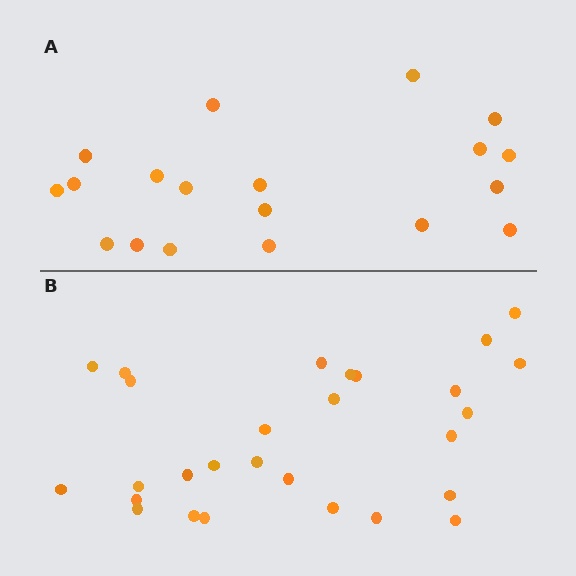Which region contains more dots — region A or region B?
Region B (the bottom region) has more dots.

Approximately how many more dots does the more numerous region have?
Region B has roughly 8 or so more dots than region A.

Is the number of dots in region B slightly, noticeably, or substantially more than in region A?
Region B has substantially more. The ratio is roughly 1.5 to 1.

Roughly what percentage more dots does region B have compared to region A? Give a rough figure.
About 45% more.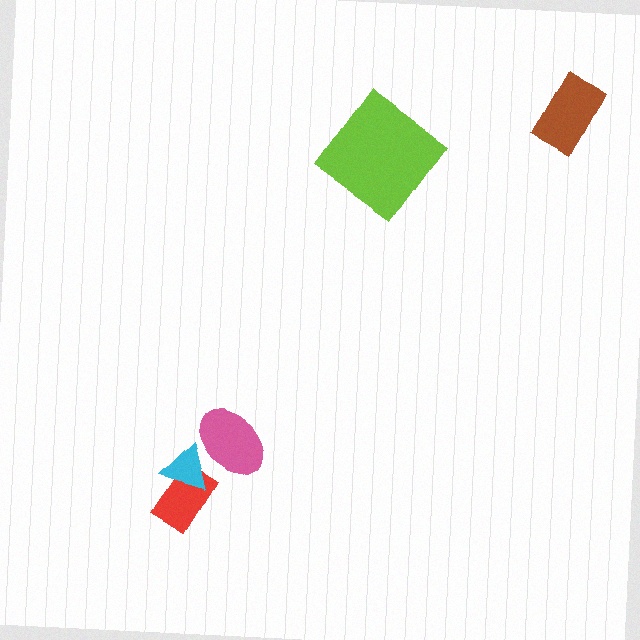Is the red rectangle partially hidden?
Yes, it is partially covered by another shape.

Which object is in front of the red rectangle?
The cyan triangle is in front of the red rectangle.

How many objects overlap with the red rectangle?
1 object overlaps with the red rectangle.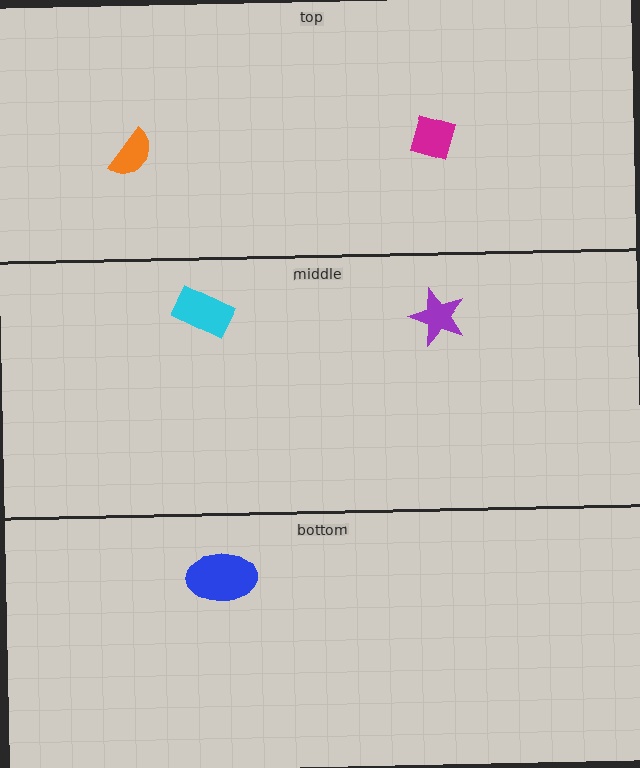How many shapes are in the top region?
2.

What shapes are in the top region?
The orange semicircle, the magenta diamond.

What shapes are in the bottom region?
The blue ellipse.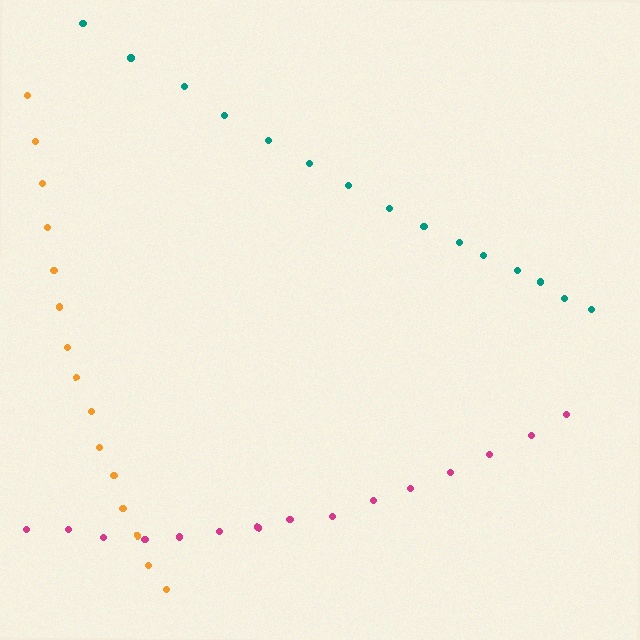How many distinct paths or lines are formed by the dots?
There are 3 distinct paths.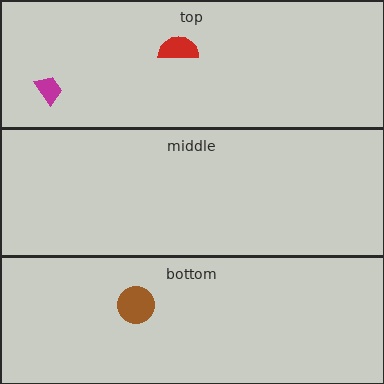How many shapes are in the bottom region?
1.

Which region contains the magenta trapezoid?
The top region.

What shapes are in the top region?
The red semicircle, the magenta trapezoid.